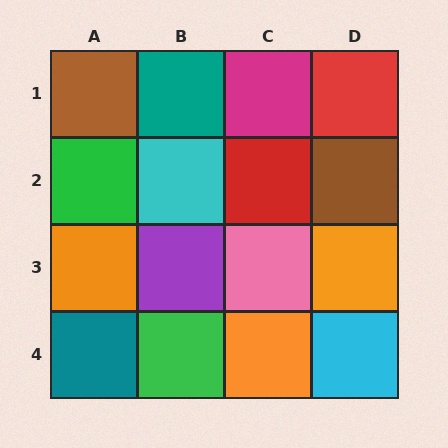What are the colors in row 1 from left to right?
Brown, teal, magenta, red.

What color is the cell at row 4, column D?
Cyan.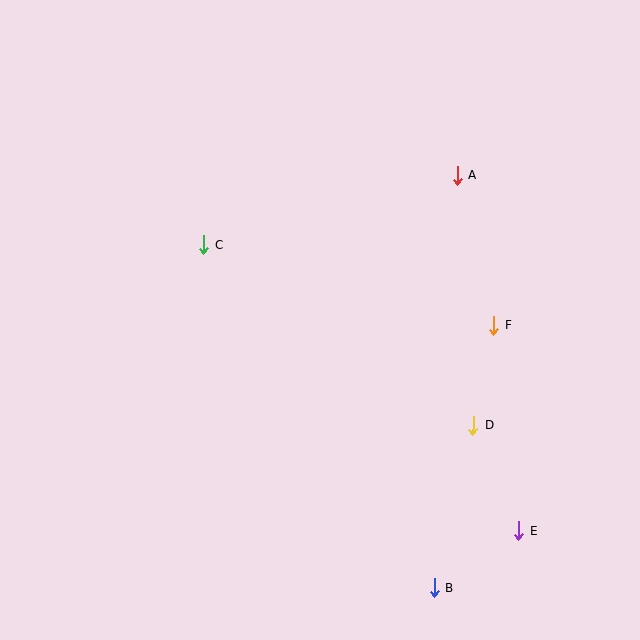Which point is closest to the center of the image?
Point C at (204, 245) is closest to the center.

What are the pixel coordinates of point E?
Point E is at (519, 531).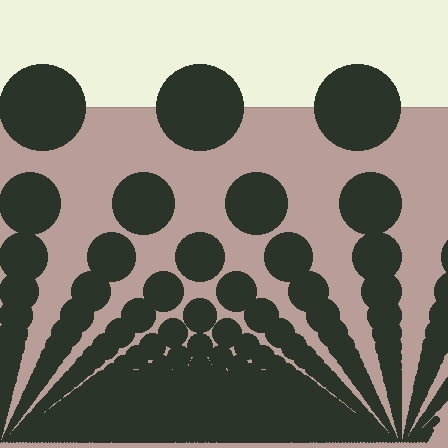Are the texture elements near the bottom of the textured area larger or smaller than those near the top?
Smaller. The gradient is inverted — elements near the bottom are smaller and denser.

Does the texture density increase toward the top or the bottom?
Density increases toward the bottom.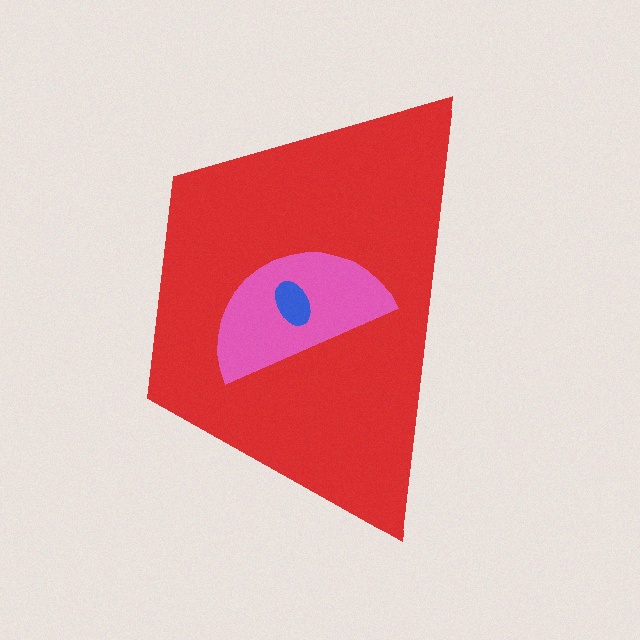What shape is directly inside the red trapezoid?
The pink semicircle.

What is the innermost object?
The blue ellipse.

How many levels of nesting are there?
3.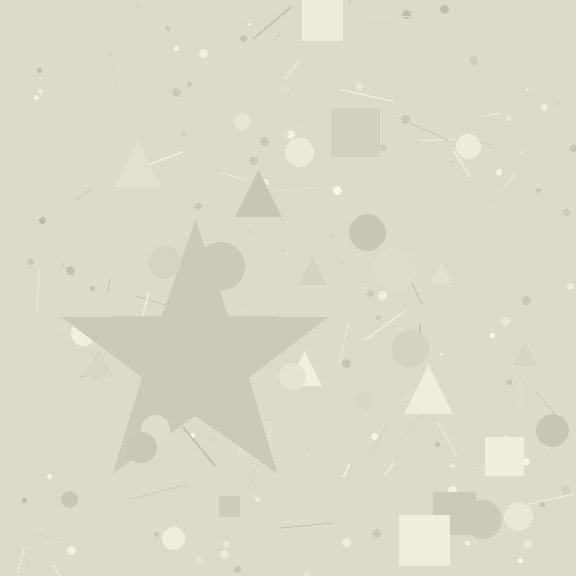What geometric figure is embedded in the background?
A star is embedded in the background.